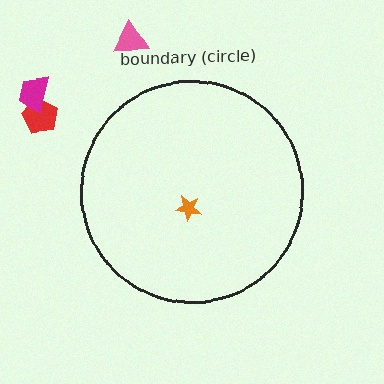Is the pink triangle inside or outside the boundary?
Outside.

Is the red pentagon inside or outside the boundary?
Outside.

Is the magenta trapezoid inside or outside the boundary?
Outside.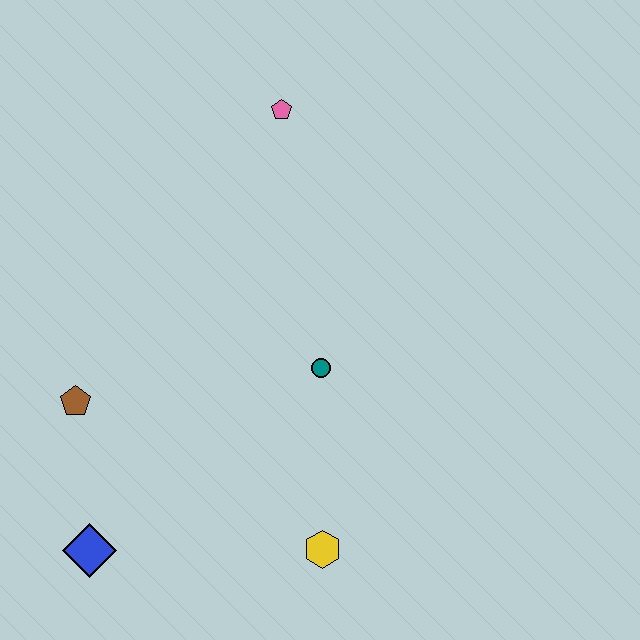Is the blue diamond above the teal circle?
No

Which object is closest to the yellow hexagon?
The teal circle is closest to the yellow hexagon.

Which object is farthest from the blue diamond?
The pink pentagon is farthest from the blue diamond.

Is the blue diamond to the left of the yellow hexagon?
Yes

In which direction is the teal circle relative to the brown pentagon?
The teal circle is to the right of the brown pentagon.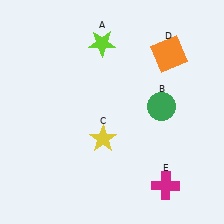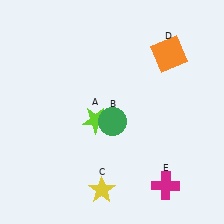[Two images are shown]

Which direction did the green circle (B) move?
The green circle (B) moved left.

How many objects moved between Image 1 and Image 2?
3 objects moved between the two images.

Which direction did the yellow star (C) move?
The yellow star (C) moved down.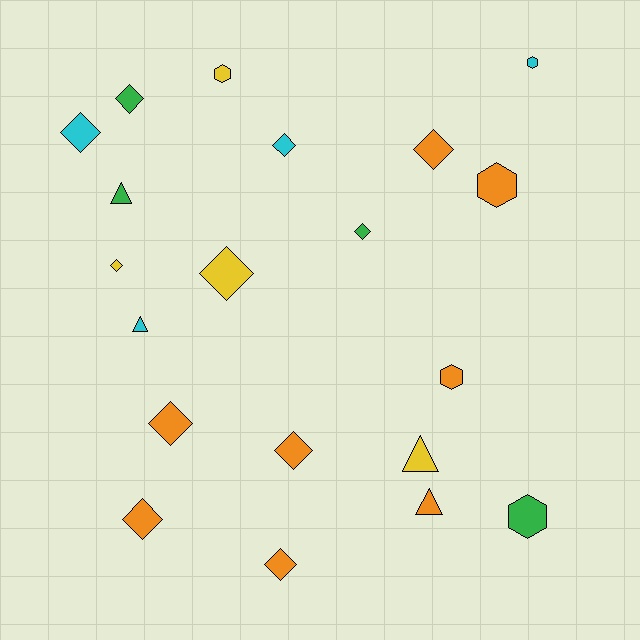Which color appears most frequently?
Orange, with 8 objects.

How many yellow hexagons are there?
There is 1 yellow hexagon.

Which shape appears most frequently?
Diamond, with 11 objects.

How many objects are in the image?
There are 20 objects.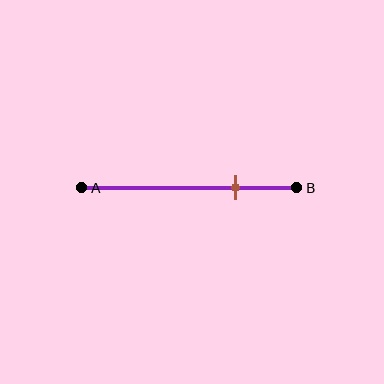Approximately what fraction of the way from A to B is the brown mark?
The brown mark is approximately 70% of the way from A to B.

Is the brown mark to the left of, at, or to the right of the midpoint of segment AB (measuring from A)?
The brown mark is to the right of the midpoint of segment AB.